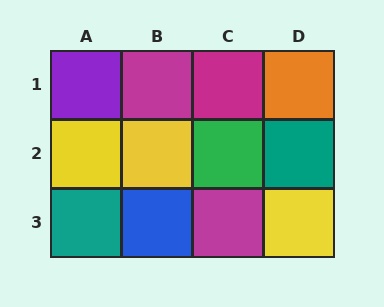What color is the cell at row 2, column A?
Yellow.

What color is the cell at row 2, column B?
Yellow.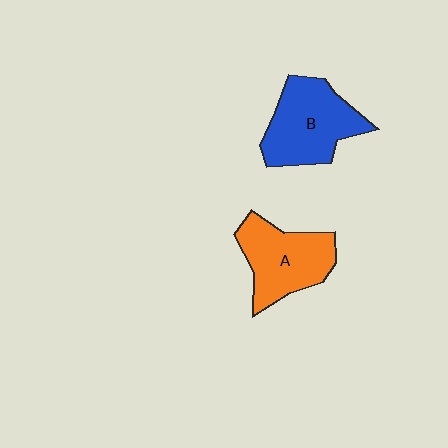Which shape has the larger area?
Shape B (blue).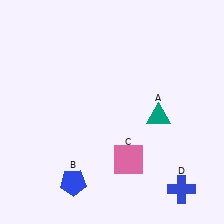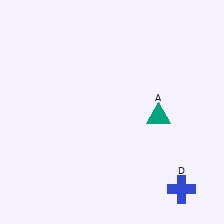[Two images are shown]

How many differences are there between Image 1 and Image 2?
There are 2 differences between the two images.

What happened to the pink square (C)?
The pink square (C) was removed in Image 2. It was in the bottom-right area of Image 1.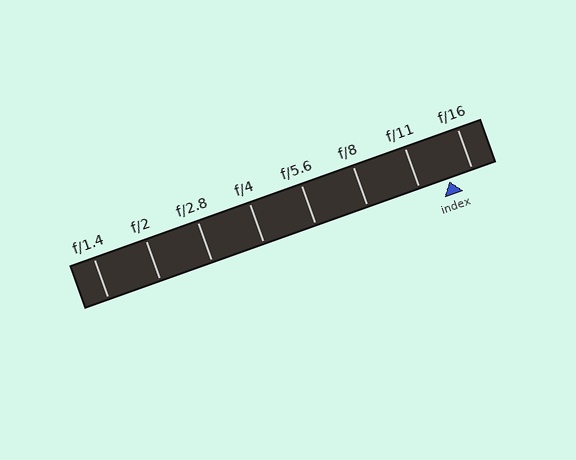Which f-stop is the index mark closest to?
The index mark is closest to f/16.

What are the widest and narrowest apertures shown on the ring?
The widest aperture shown is f/1.4 and the narrowest is f/16.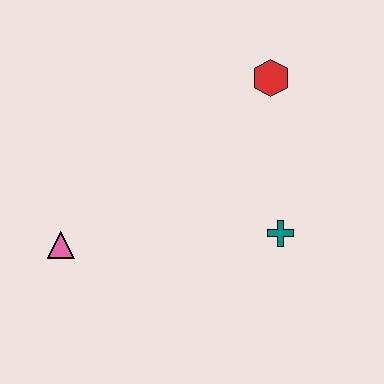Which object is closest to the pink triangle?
The teal cross is closest to the pink triangle.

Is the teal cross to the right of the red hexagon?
Yes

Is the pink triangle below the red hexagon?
Yes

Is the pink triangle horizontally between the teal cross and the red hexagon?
No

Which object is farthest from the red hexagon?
The pink triangle is farthest from the red hexagon.